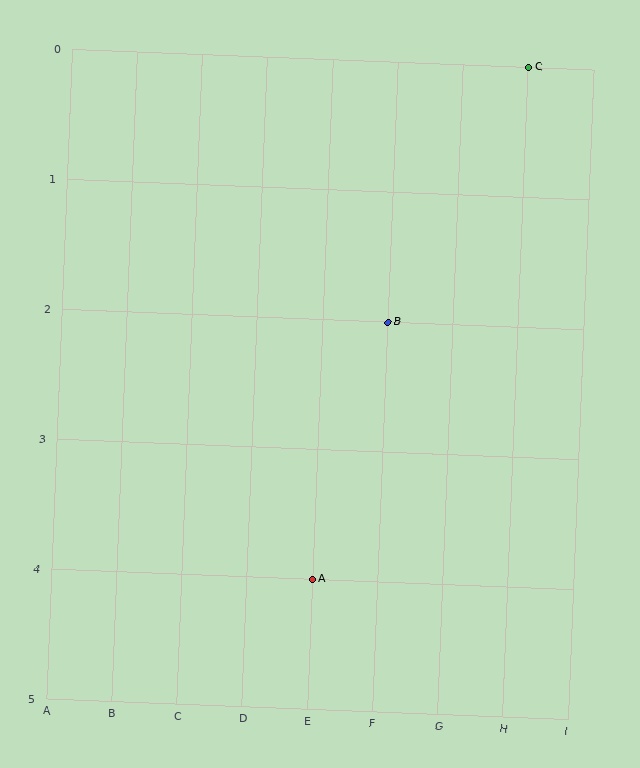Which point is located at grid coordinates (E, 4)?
Point A is at (E, 4).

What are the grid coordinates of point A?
Point A is at grid coordinates (E, 4).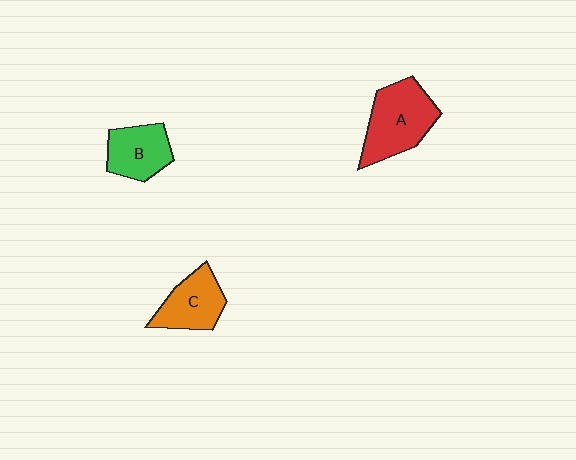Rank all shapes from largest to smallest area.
From largest to smallest: A (red), C (orange), B (green).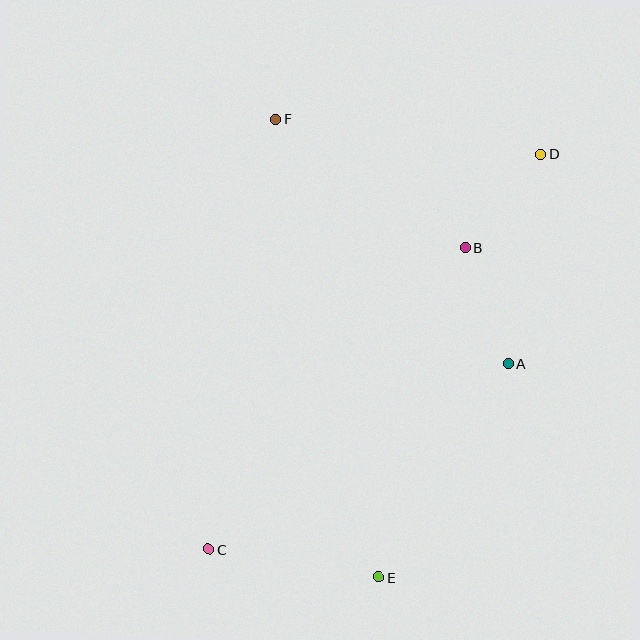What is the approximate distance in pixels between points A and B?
The distance between A and B is approximately 124 pixels.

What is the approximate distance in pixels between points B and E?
The distance between B and E is approximately 341 pixels.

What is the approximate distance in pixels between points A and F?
The distance between A and F is approximately 338 pixels.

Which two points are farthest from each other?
Points C and D are farthest from each other.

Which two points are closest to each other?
Points B and D are closest to each other.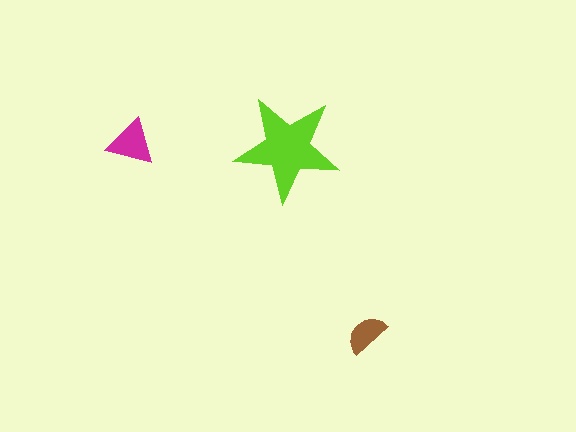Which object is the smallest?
The brown semicircle.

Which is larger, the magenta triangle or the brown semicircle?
The magenta triangle.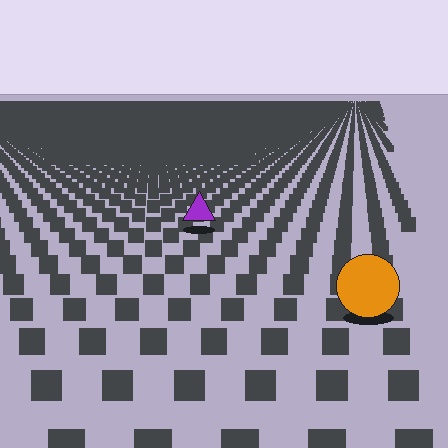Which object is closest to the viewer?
The orange circle is closest. The texture marks near it are larger and more spread out.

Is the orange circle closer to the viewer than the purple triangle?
Yes. The orange circle is closer — you can tell from the texture gradient: the ground texture is coarser near it.